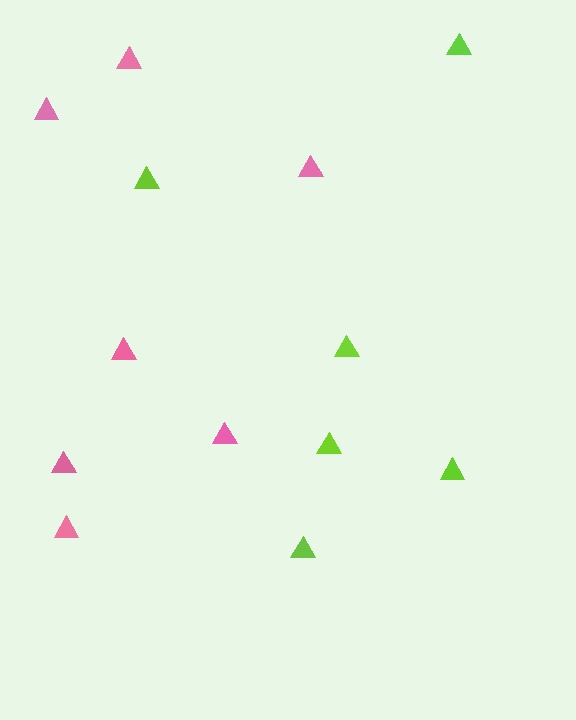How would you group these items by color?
There are 2 groups: one group of lime triangles (6) and one group of pink triangles (7).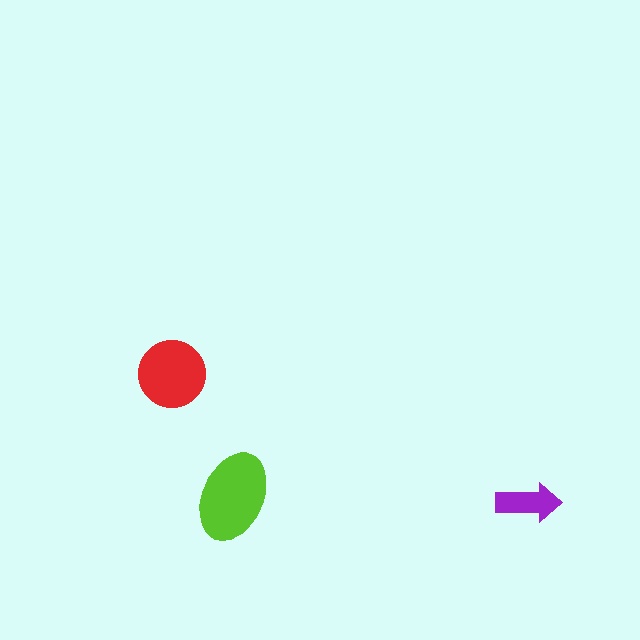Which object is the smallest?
The purple arrow.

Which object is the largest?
The lime ellipse.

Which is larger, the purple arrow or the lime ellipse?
The lime ellipse.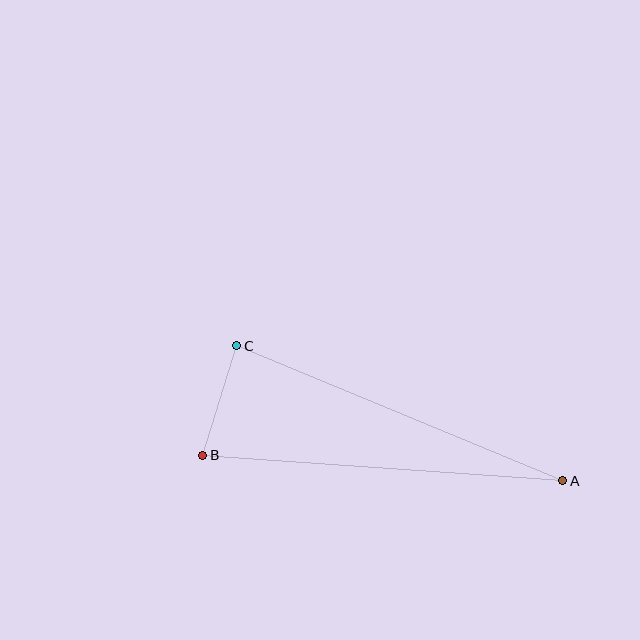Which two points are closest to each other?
Points B and C are closest to each other.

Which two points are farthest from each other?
Points A and B are farthest from each other.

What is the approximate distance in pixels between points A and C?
The distance between A and C is approximately 353 pixels.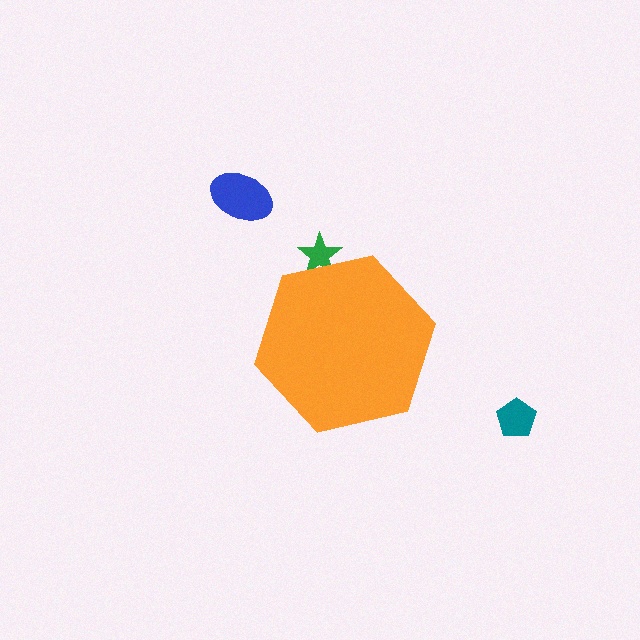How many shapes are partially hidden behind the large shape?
1 shape is partially hidden.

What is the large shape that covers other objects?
An orange hexagon.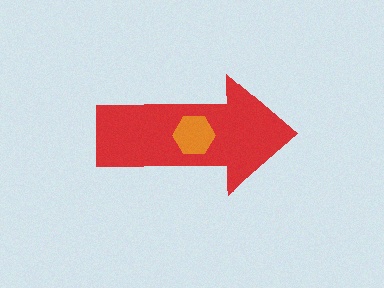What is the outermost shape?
The red arrow.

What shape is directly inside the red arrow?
The orange hexagon.